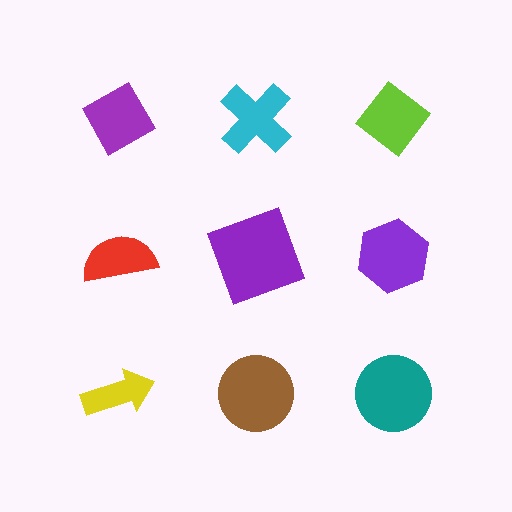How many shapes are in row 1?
3 shapes.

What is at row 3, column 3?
A teal circle.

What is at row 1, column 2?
A cyan cross.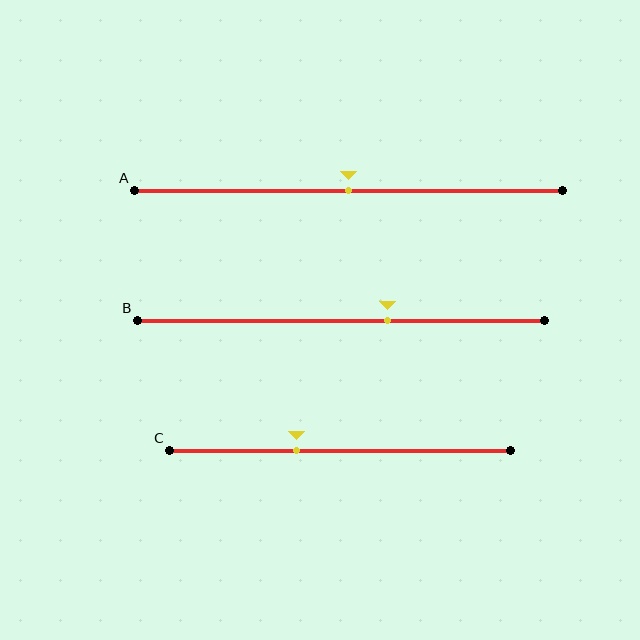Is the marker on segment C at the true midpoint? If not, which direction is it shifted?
No, the marker on segment C is shifted to the left by about 13% of the segment length.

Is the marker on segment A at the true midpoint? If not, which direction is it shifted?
Yes, the marker on segment A is at the true midpoint.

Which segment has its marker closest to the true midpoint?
Segment A has its marker closest to the true midpoint.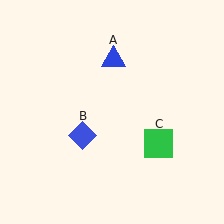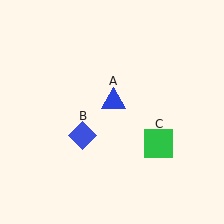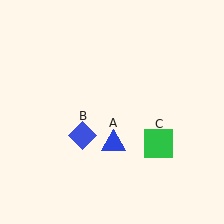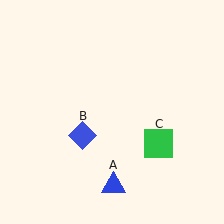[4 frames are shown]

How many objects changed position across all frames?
1 object changed position: blue triangle (object A).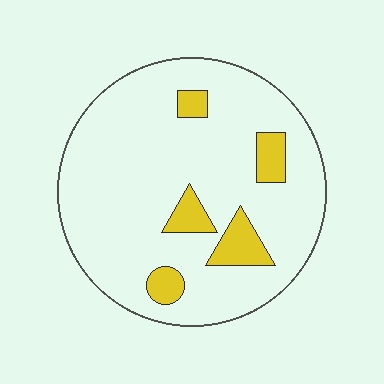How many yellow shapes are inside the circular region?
5.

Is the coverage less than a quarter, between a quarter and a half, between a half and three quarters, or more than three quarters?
Less than a quarter.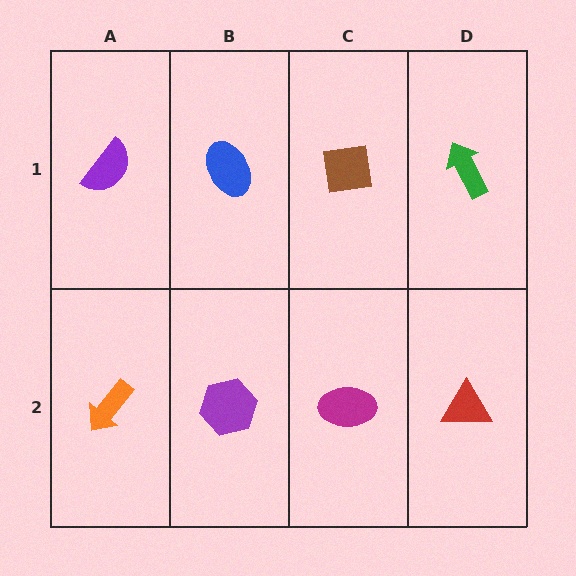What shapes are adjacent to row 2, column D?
A green arrow (row 1, column D), a magenta ellipse (row 2, column C).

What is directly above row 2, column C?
A brown square.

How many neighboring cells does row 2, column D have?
2.